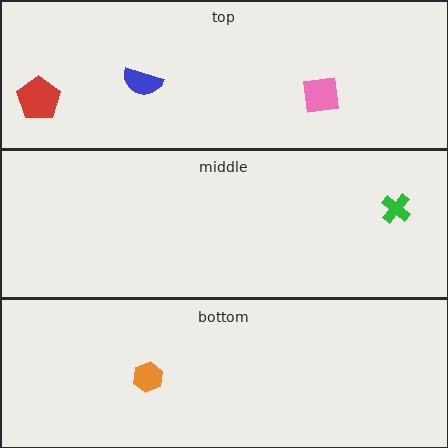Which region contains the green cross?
The middle region.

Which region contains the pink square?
The top region.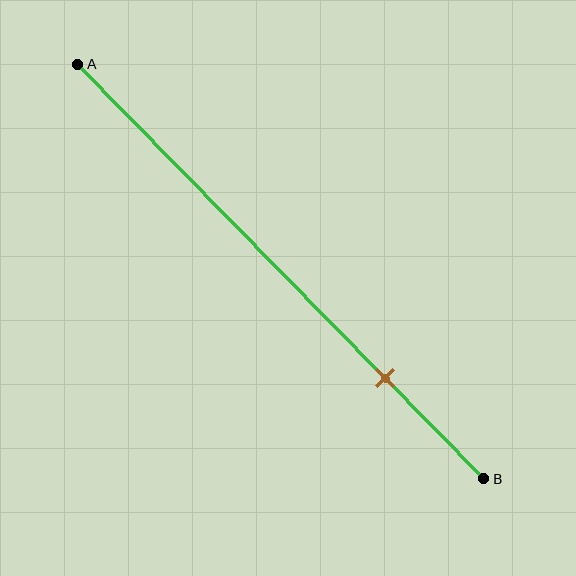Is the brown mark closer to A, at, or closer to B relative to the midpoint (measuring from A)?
The brown mark is closer to point B than the midpoint of segment AB.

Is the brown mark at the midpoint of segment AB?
No, the mark is at about 75% from A, not at the 50% midpoint.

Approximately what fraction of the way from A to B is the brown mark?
The brown mark is approximately 75% of the way from A to B.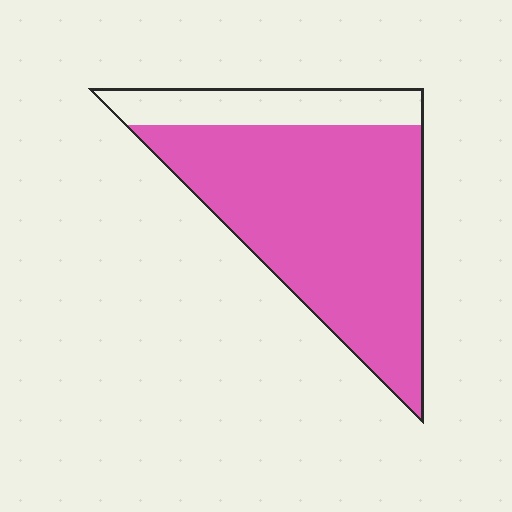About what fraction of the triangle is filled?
About four fifths (4/5).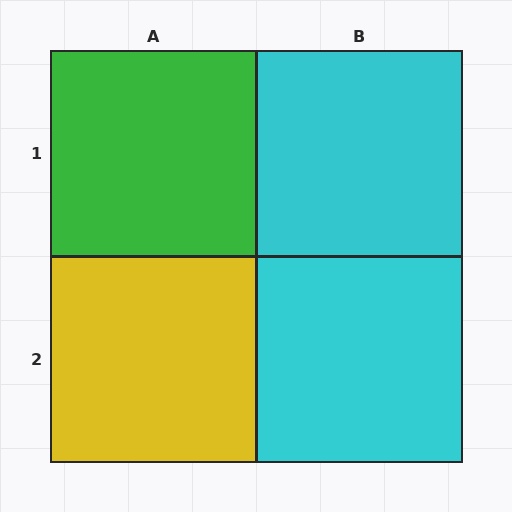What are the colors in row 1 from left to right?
Green, cyan.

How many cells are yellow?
1 cell is yellow.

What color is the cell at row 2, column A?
Yellow.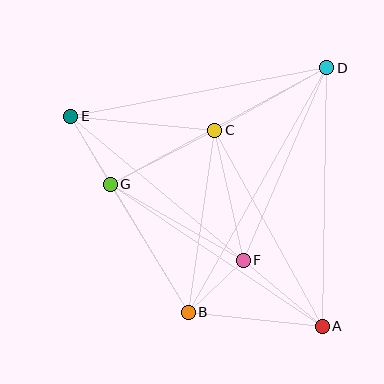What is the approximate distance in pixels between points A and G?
The distance between A and G is approximately 255 pixels.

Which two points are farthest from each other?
Points A and E are farthest from each other.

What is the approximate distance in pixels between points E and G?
The distance between E and G is approximately 79 pixels.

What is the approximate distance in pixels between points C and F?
The distance between C and F is approximately 133 pixels.